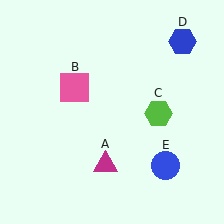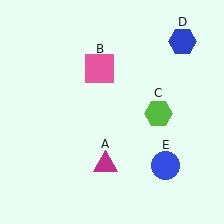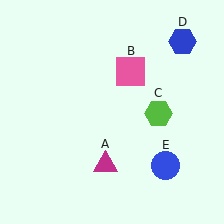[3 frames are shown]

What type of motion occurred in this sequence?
The pink square (object B) rotated clockwise around the center of the scene.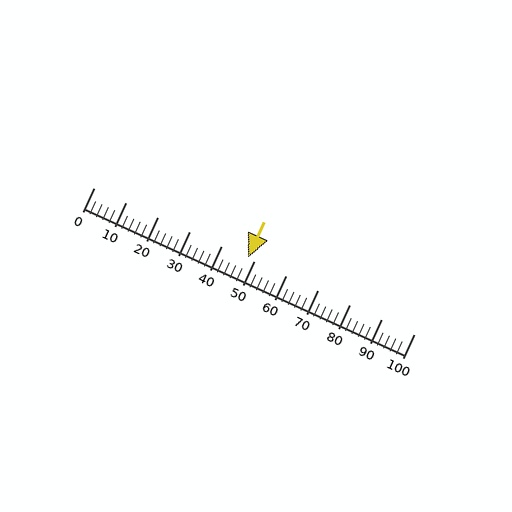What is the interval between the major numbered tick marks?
The major tick marks are spaced 10 units apart.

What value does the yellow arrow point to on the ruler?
The yellow arrow points to approximately 48.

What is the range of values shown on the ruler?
The ruler shows values from 0 to 100.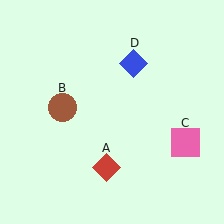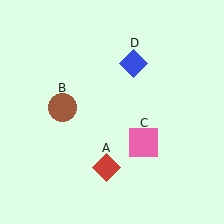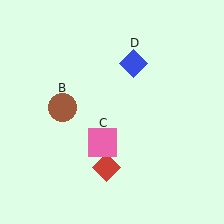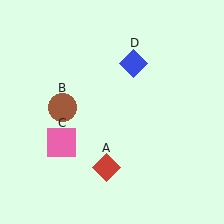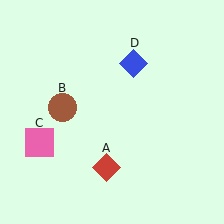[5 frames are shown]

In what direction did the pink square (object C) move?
The pink square (object C) moved left.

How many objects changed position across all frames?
1 object changed position: pink square (object C).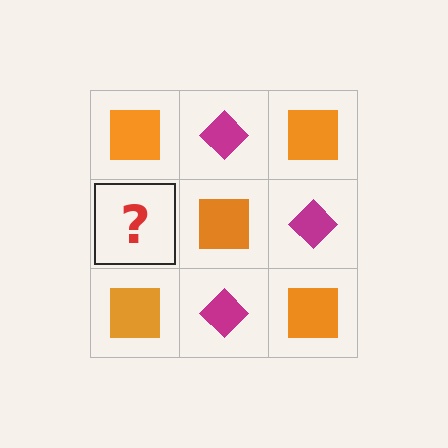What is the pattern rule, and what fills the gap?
The rule is that it alternates orange square and magenta diamond in a checkerboard pattern. The gap should be filled with a magenta diamond.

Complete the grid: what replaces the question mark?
The question mark should be replaced with a magenta diamond.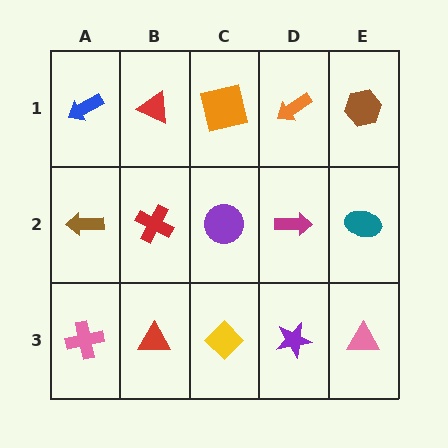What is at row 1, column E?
A brown hexagon.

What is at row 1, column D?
An orange arrow.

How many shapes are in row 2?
5 shapes.